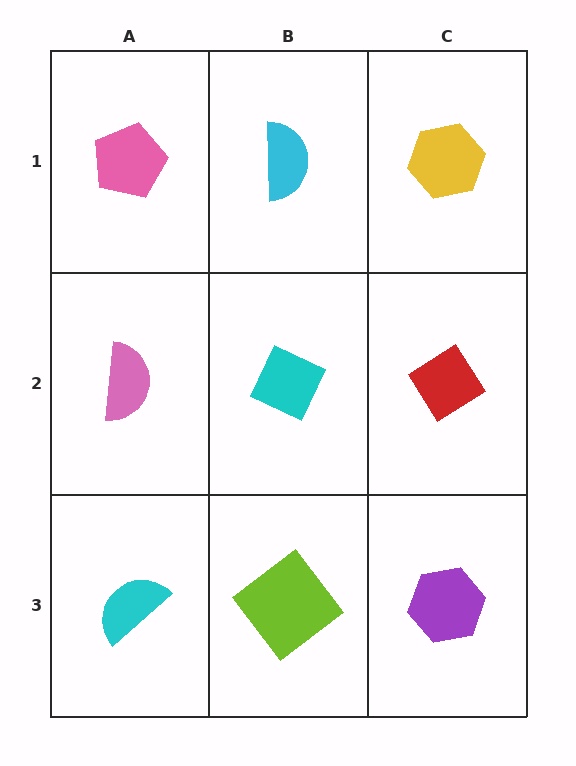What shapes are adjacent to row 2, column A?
A pink pentagon (row 1, column A), a cyan semicircle (row 3, column A), a cyan diamond (row 2, column B).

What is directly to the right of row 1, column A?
A cyan semicircle.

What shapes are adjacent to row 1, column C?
A red diamond (row 2, column C), a cyan semicircle (row 1, column B).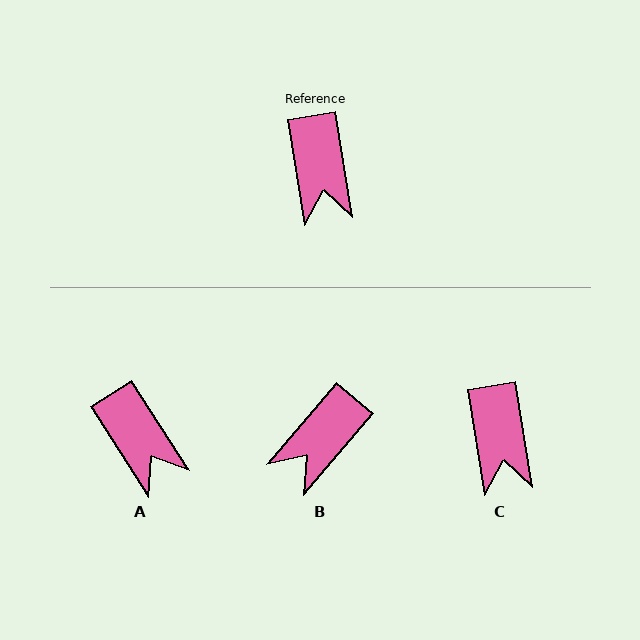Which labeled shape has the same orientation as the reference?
C.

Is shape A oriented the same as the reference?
No, it is off by about 24 degrees.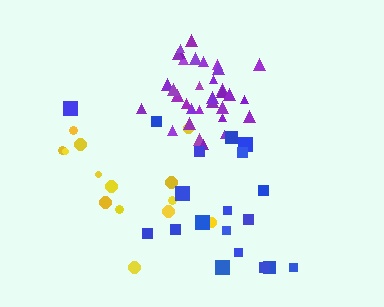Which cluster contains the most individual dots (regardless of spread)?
Purple (33).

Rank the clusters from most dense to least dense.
purple, blue, yellow.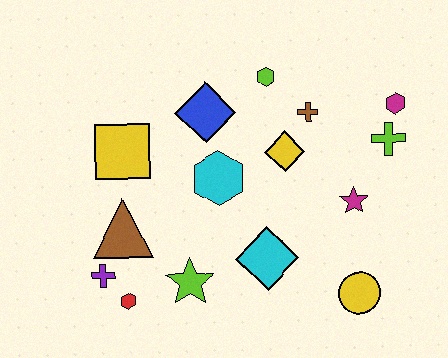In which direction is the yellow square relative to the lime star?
The yellow square is above the lime star.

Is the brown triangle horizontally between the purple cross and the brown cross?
Yes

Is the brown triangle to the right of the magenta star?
No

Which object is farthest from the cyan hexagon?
The magenta hexagon is farthest from the cyan hexagon.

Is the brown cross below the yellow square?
No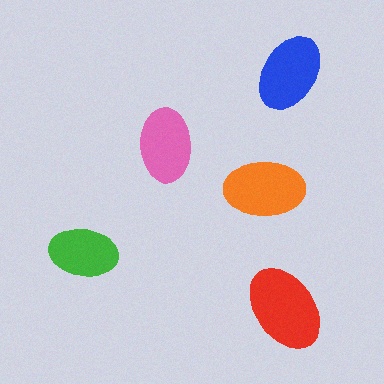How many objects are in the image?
There are 5 objects in the image.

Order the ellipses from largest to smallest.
the red one, the orange one, the blue one, the pink one, the green one.